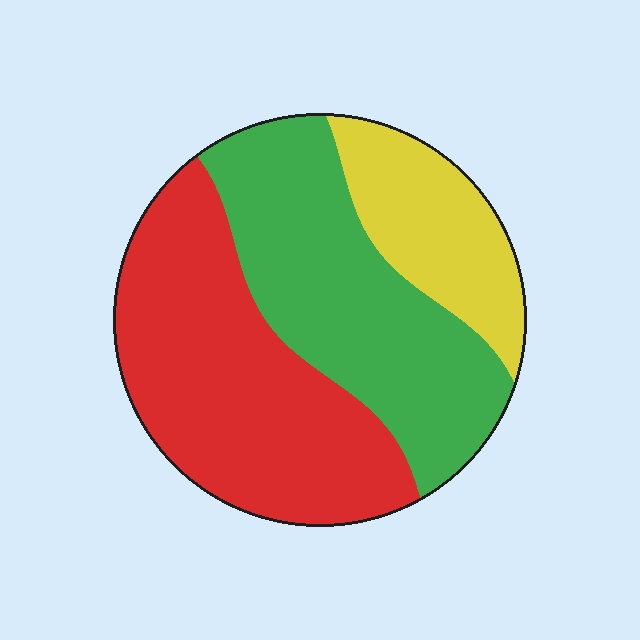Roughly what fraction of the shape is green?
Green takes up between a quarter and a half of the shape.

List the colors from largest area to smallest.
From largest to smallest: red, green, yellow.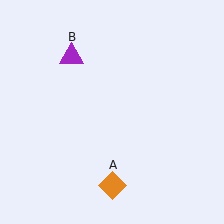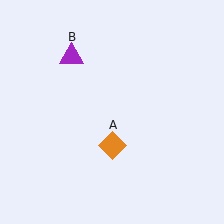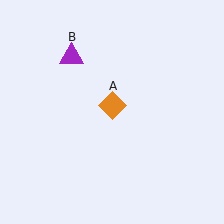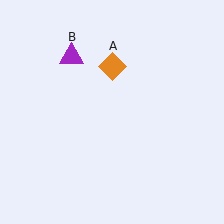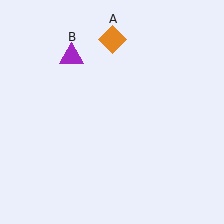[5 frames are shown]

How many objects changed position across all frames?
1 object changed position: orange diamond (object A).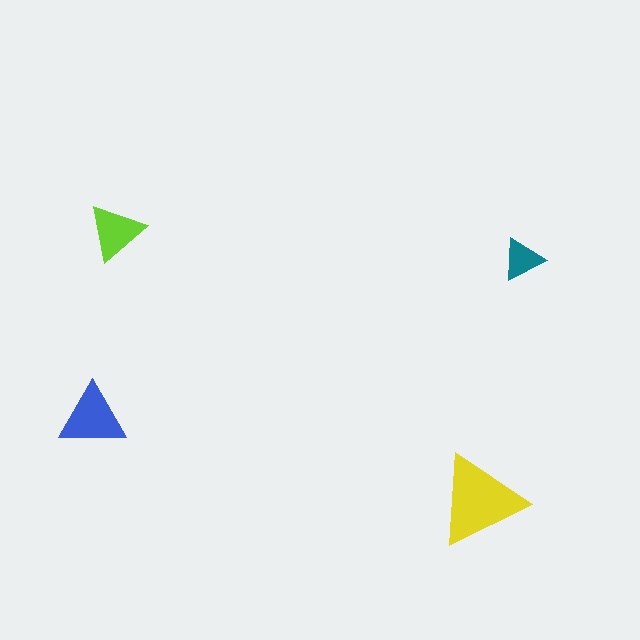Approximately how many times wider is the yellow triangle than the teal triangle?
About 2 times wider.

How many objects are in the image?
There are 4 objects in the image.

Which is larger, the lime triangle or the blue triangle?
The blue one.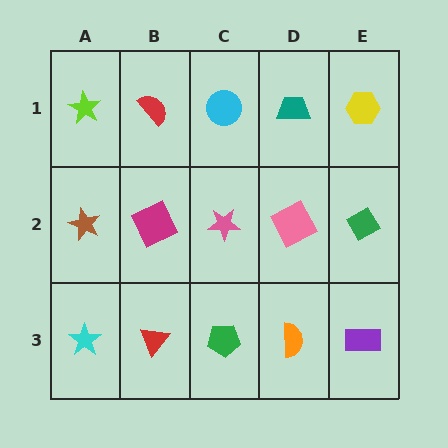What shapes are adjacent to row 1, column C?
A pink star (row 2, column C), a red semicircle (row 1, column B), a teal trapezoid (row 1, column D).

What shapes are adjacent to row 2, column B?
A red semicircle (row 1, column B), a red triangle (row 3, column B), a brown star (row 2, column A), a pink star (row 2, column C).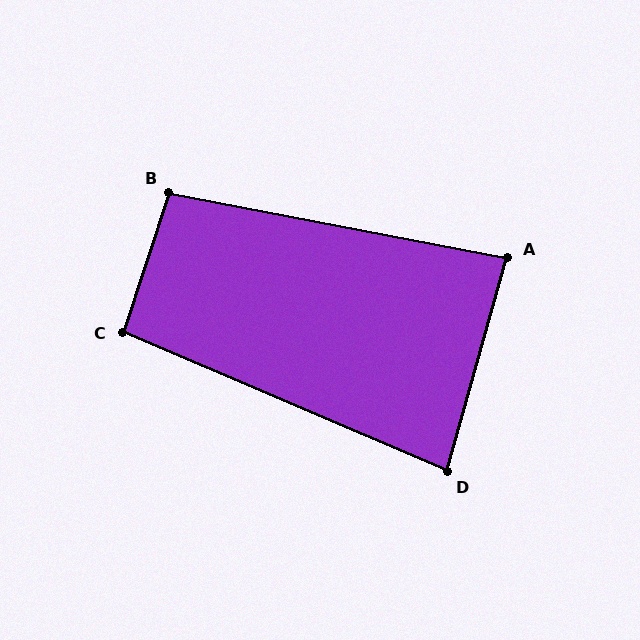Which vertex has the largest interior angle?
B, at approximately 97 degrees.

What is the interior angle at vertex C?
Approximately 95 degrees (approximately right).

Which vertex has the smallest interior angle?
D, at approximately 83 degrees.